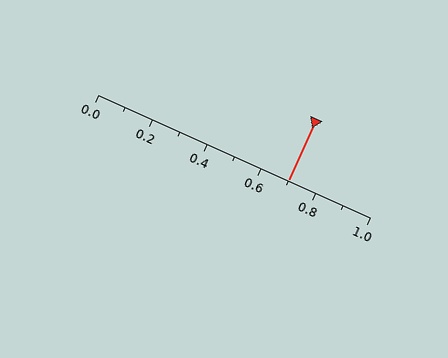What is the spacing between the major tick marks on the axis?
The major ticks are spaced 0.2 apart.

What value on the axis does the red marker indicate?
The marker indicates approximately 0.7.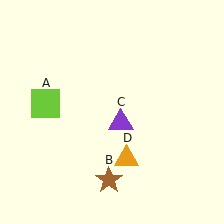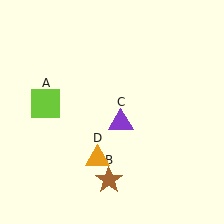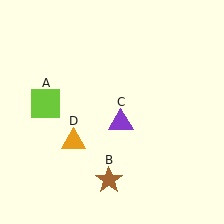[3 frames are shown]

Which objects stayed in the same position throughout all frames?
Lime square (object A) and brown star (object B) and purple triangle (object C) remained stationary.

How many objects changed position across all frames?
1 object changed position: orange triangle (object D).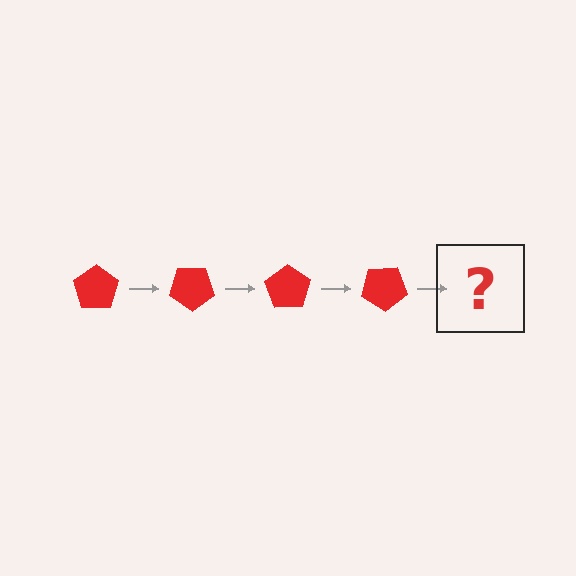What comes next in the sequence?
The next element should be a red pentagon rotated 140 degrees.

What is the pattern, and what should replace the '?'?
The pattern is that the pentagon rotates 35 degrees each step. The '?' should be a red pentagon rotated 140 degrees.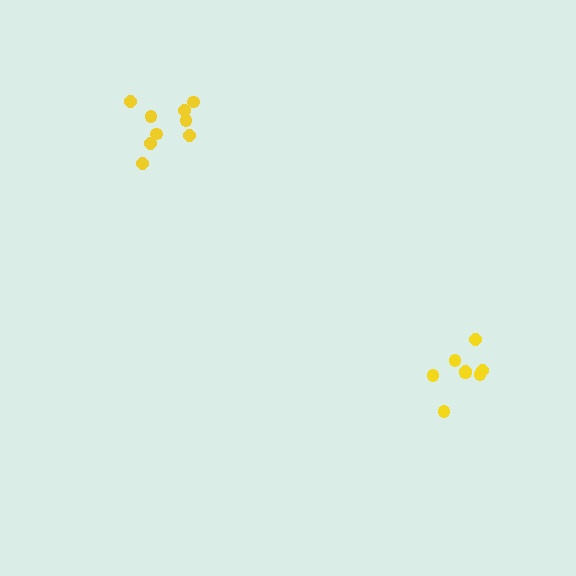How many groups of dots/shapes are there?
There are 2 groups.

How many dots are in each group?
Group 1: 8 dots, Group 2: 9 dots (17 total).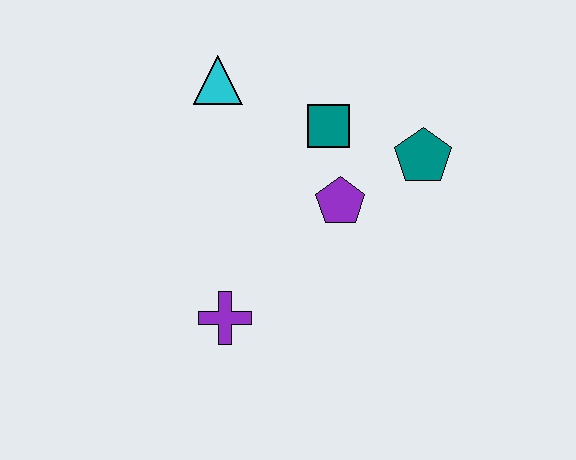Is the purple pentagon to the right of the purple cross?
Yes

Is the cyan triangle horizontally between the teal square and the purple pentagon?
No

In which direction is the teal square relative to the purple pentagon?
The teal square is above the purple pentagon.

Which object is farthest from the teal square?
The purple cross is farthest from the teal square.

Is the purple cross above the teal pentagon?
No